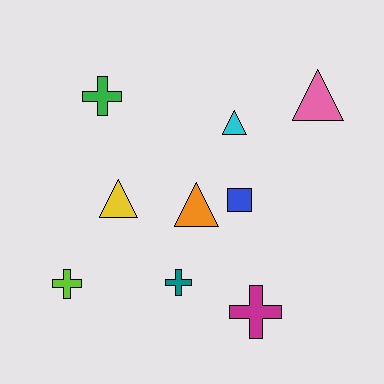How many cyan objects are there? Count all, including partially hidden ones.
There is 1 cyan object.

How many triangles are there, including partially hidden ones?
There are 4 triangles.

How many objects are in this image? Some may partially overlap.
There are 9 objects.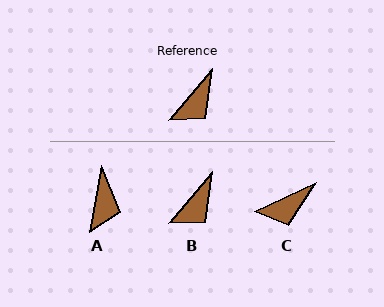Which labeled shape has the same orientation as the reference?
B.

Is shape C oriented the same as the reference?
No, it is off by about 25 degrees.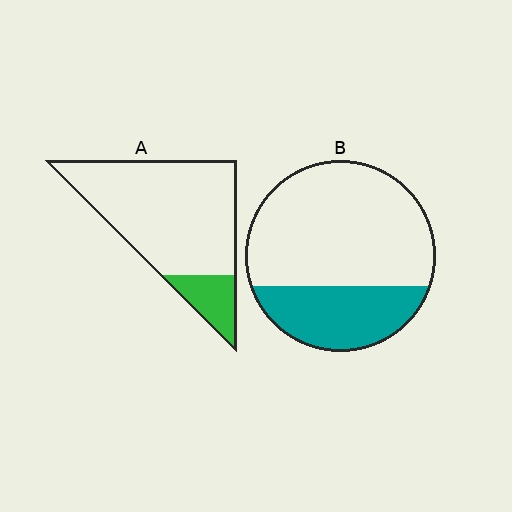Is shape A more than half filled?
No.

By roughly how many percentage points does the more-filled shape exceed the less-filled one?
By roughly 15 percentage points (B over A).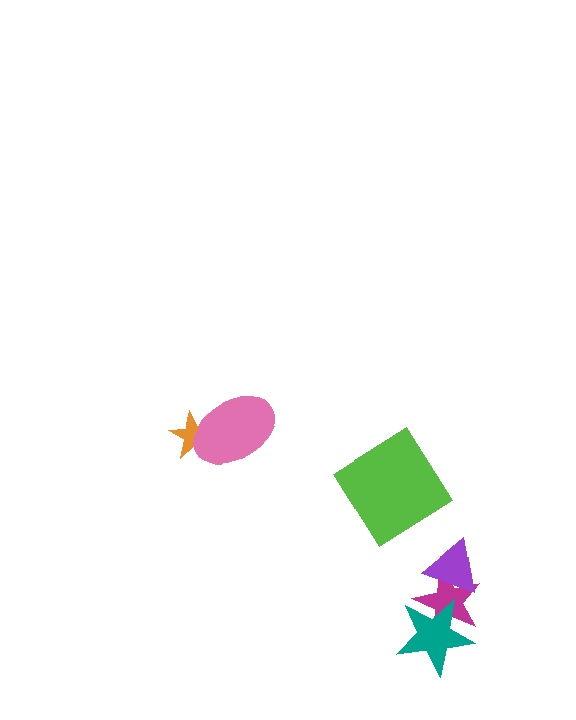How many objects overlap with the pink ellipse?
1 object overlaps with the pink ellipse.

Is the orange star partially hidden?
Yes, it is partially covered by another shape.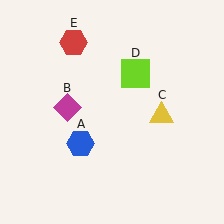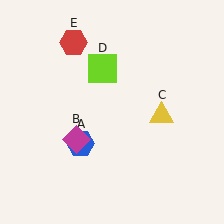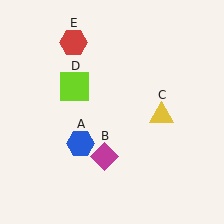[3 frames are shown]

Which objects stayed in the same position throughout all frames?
Blue hexagon (object A) and yellow triangle (object C) and red hexagon (object E) remained stationary.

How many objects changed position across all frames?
2 objects changed position: magenta diamond (object B), lime square (object D).